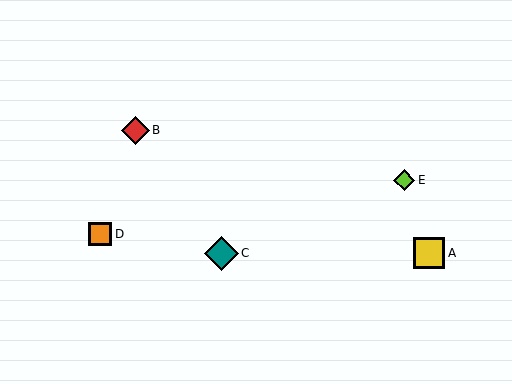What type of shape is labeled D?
Shape D is an orange square.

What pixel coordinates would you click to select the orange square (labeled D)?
Click at (100, 234) to select the orange square D.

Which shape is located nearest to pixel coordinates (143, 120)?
The red diamond (labeled B) at (135, 130) is nearest to that location.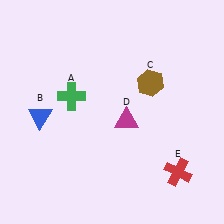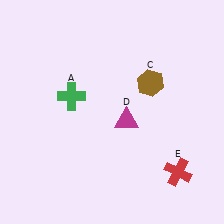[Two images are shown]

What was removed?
The blue triangle (B) was removed in Image 2.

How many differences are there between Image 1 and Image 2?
There is 1 difference between the two images.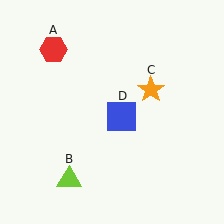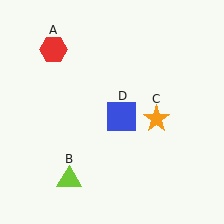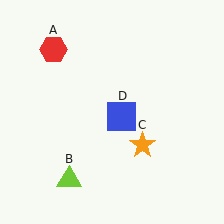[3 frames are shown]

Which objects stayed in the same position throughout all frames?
Red hexagon (object A) and lime triangle (object B) and blue square (object D) remained stationary.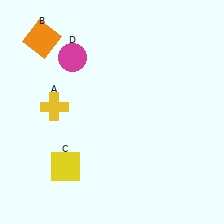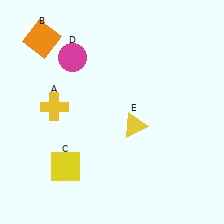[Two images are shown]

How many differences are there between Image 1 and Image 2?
There is 1 difference between the two images.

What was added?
A yellow triangle (E) was added in Image 2.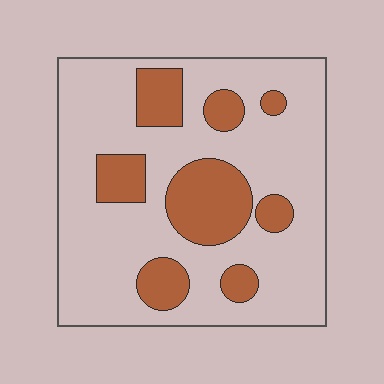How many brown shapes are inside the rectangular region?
8.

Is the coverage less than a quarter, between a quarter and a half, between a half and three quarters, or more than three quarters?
Less than a quarter.